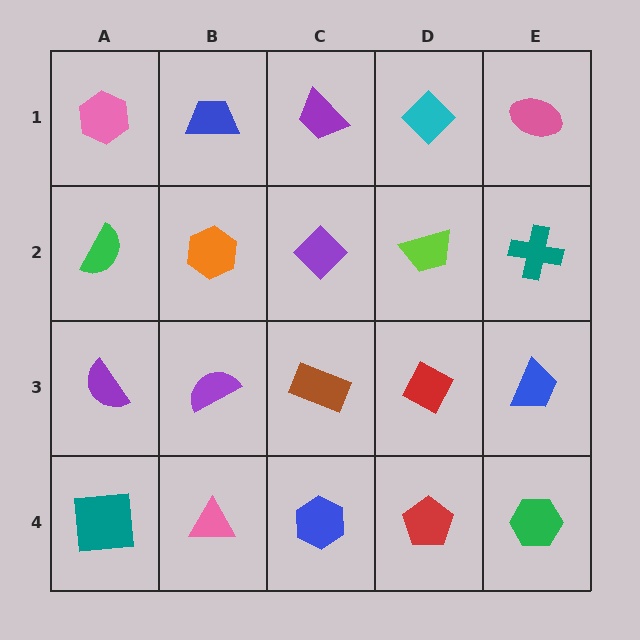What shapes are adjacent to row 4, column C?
A brown rectangle (row 3, column C), a pink triangle (row 4, column B), a red pentagon (row 4, column D).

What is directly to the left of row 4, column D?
A blue hexagon.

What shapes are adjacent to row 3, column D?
A lime trapezoid (row 2, column D), a red pentagon (row 4, column D), a brown rectangle (row 3, column C), a blue trapezoid (row 3, column E).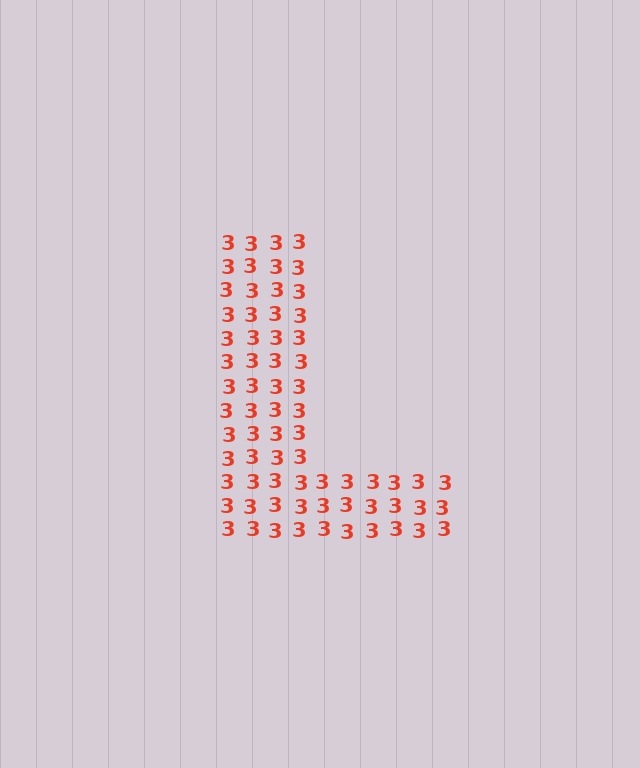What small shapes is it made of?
It is made of small digit 3's.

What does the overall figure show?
The overall figure shows the letter L.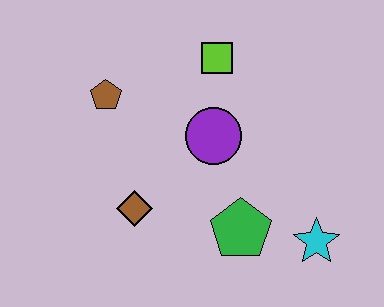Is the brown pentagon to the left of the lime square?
Yes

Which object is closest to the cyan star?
The green pentagon is closest to the cyan star.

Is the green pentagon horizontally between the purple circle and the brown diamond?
No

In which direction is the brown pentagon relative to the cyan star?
The brown pentagon is to the left of the cyan star.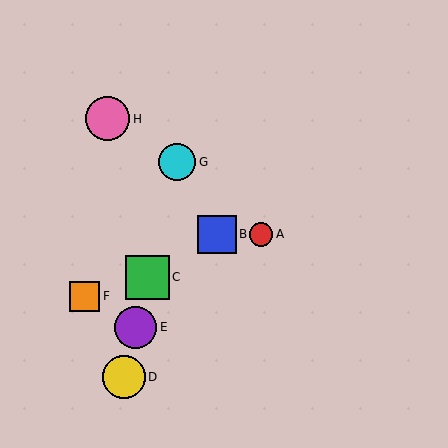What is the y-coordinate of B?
Object B is at y≈234.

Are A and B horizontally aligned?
Yes, both are at y≈234.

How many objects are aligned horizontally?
2 objects (A, B) are aligned horizontally.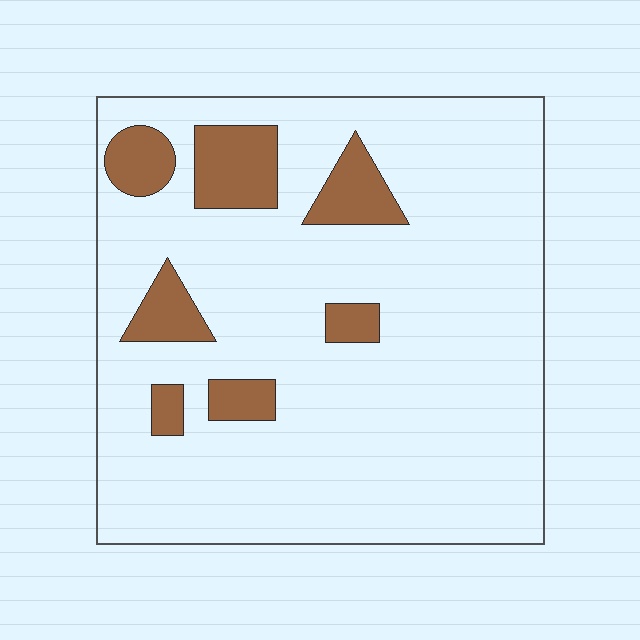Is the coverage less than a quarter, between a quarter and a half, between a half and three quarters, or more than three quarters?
Less than a quarter.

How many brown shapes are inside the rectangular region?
7.